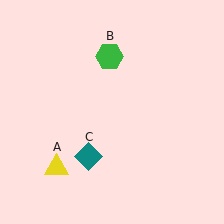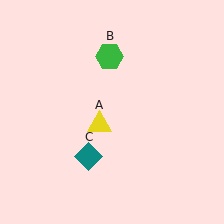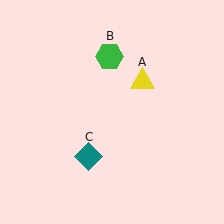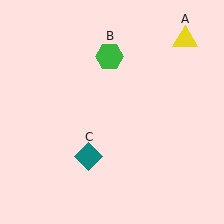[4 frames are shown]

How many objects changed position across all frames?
1 object changed position: yellow triangle (object A).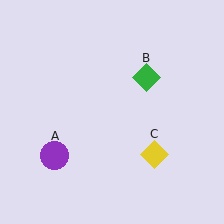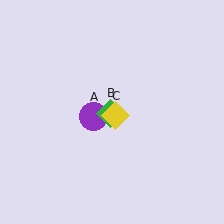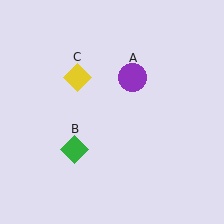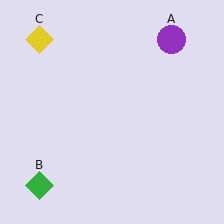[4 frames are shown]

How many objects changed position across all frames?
3 objects changed position: purple circle (object A), green diamond (object B), yellow diamond (object C).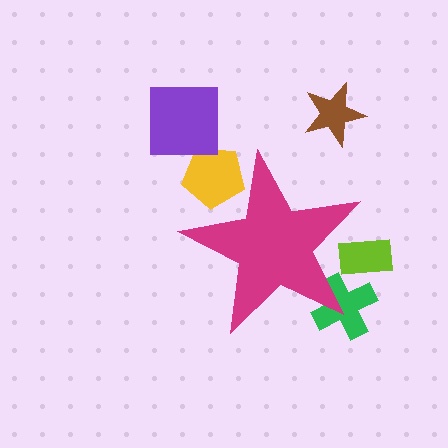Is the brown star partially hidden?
No, the brown star is fully visible.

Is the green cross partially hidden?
Yes, the green cross is partially hidden behind the magenta star.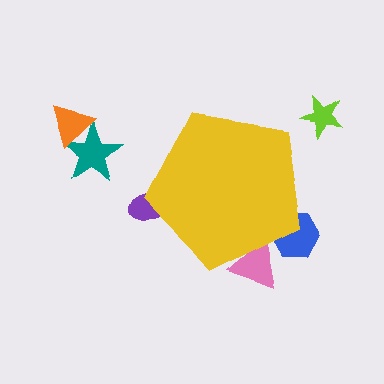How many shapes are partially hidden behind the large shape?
3 shapes are partially hidden.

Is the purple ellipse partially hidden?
Yes, the purple ellipse is partially hidden behind the yellow pentagon.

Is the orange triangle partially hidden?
No, the orange triangle is fully visible.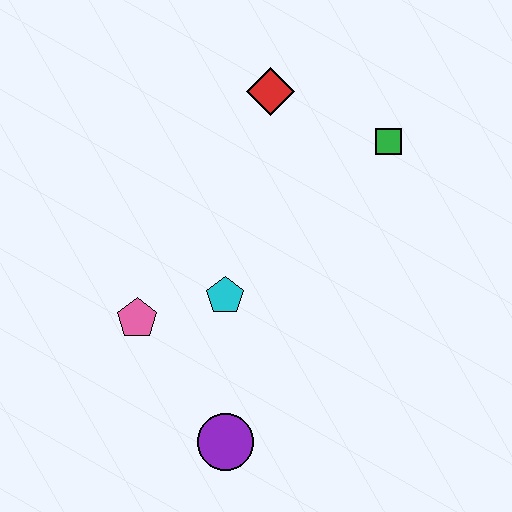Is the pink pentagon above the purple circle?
Yes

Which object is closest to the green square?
The red diamond is closest to the green square.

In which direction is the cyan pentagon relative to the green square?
The cyan pentagon is to the left of the green square.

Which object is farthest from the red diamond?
The purple circle is farthest from the red diamond.